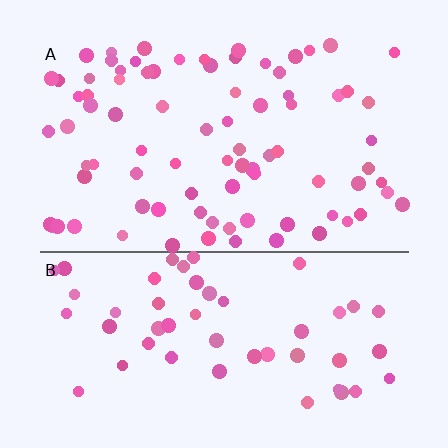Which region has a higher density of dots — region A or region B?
A (the top).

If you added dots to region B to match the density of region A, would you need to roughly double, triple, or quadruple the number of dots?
Approximately double.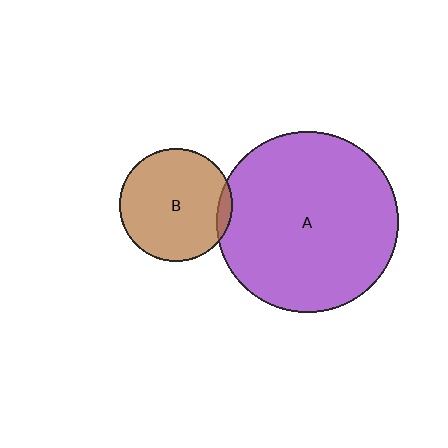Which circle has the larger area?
Circle A (purple).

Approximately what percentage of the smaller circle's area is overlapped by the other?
Approximately 5%.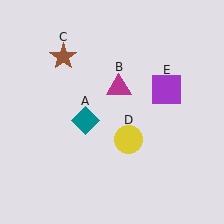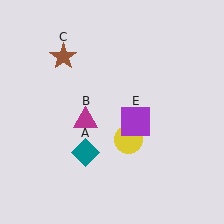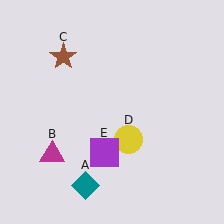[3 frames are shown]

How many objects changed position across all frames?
3 objects changed position: teal diamond (object A), magenta triangle (object B), purple square (object E).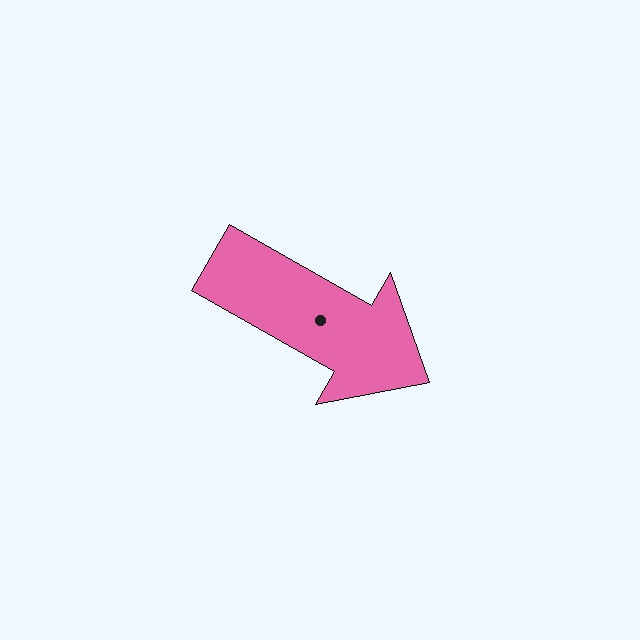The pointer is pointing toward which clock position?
Roughly 4 o'clock.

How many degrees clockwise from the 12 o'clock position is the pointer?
Approximately 120 degrees.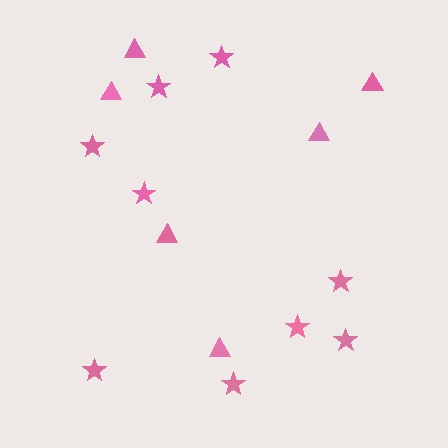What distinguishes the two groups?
There are 2 groups: one group of stars (9) and one group of triangles (6).